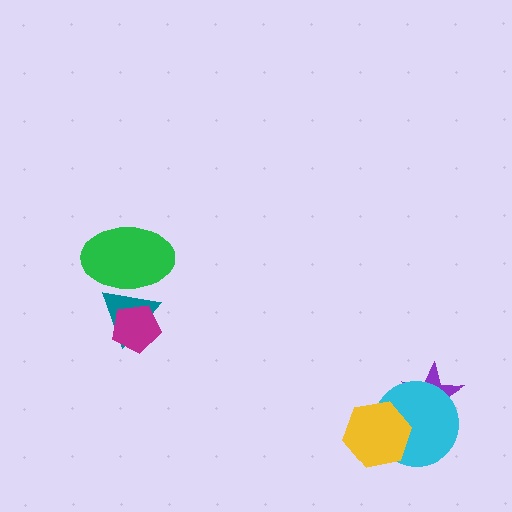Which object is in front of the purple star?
The cyan circle is in front of the purple star.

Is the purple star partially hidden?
Yes, it is partially covered by another shape.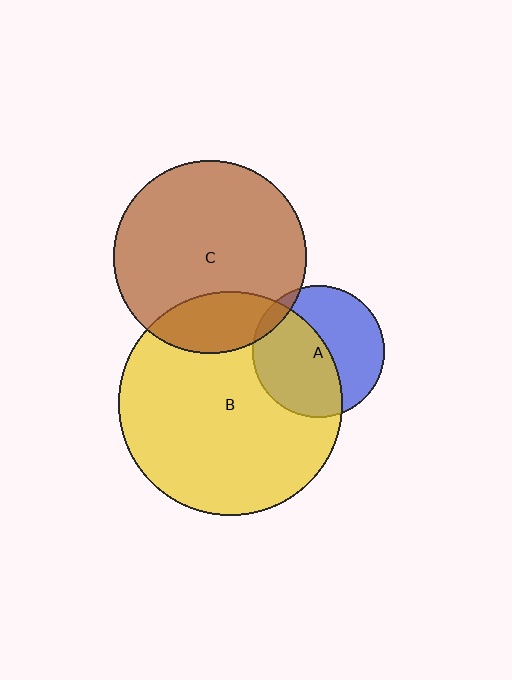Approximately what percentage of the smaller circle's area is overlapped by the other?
Approximately 5%.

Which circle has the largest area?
Circle B (yellow).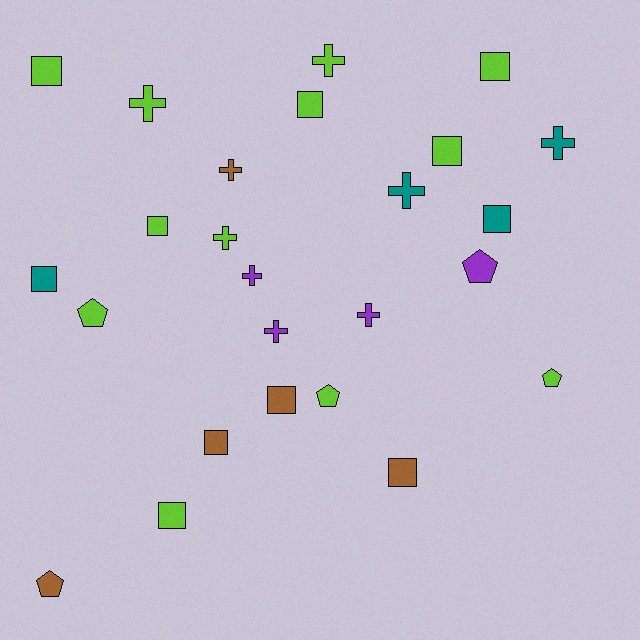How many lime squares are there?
There are 6 lime squares.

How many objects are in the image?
There are 25 objects.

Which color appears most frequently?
Lime, with 12 objects.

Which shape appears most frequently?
Square, with 11 objects.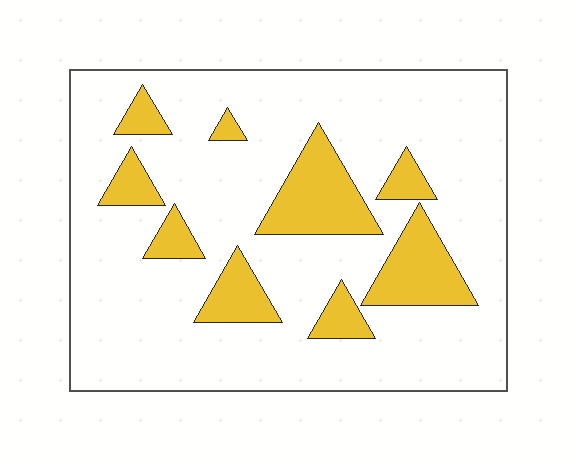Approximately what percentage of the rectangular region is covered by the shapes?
Approximately 20%.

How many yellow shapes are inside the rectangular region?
9.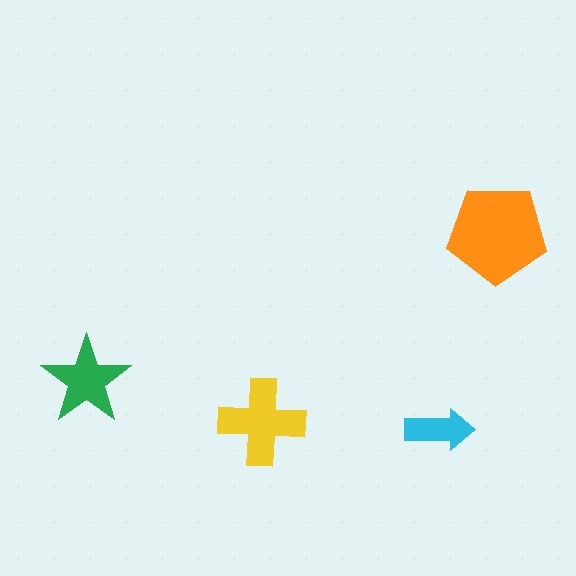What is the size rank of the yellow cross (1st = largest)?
2nd.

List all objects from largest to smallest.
The orange pentagon, the yellow cross, the green star, the cyan arrow.